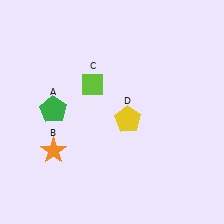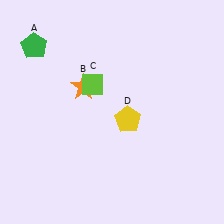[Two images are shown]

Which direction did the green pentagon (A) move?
The green pentagon (A) moved up.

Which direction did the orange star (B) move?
The orange star (B) moved up.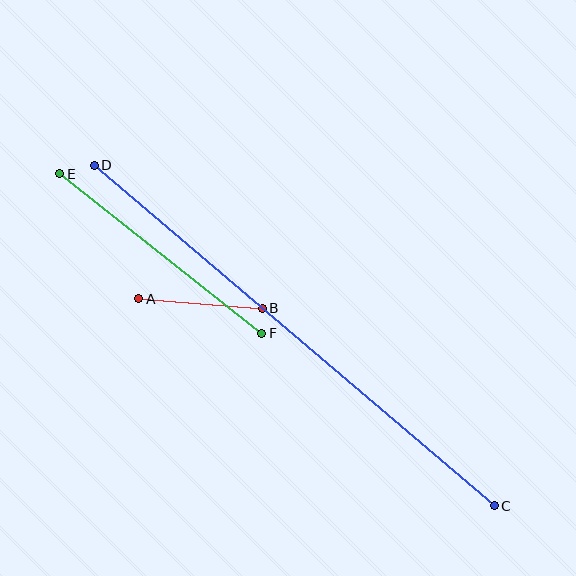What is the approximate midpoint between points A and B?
The midpoint is at approximately (200, 303) pixels.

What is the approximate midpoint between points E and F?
The midpoint is at approximately (161, 253) pixels.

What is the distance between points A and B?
The distance is approximately 124 pixels.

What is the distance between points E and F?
The distance is approximately 257 pixels.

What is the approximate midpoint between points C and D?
The midpoint is at approximately (294, 335) pixels.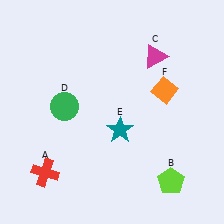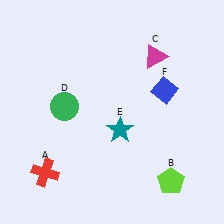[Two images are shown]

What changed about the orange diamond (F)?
In Image 1, F is orange. In Image 2, it changed to blue.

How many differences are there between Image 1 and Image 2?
There is 1 difference between the two images.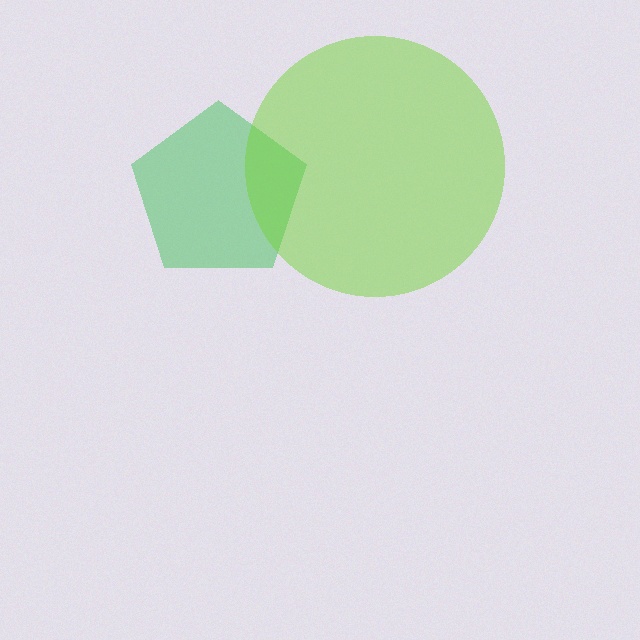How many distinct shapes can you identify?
There are 2 distinct shapes: a green pentagon, a lime circle.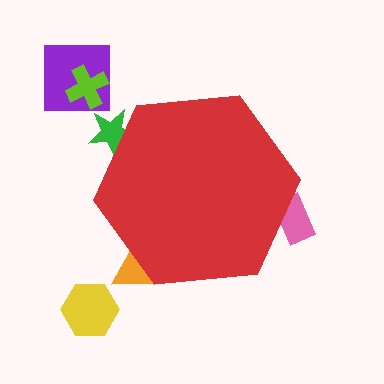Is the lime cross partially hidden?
No, the lime cross is fully visible.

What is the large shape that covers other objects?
A red hexagon.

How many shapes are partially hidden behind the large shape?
3 shapes are partially hidden.